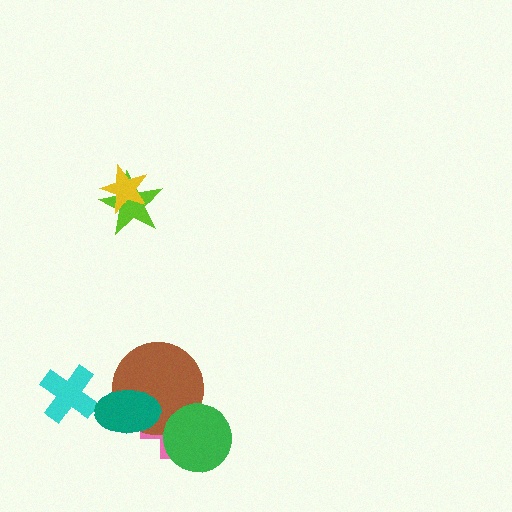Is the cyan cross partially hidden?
No, no other shape covers it.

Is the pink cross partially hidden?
Yes, it is partially covered by another shape.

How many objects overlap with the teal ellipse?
2 objects overlap with the teal ellipse.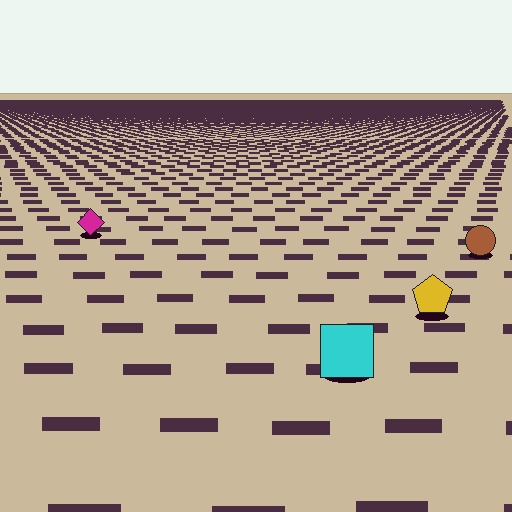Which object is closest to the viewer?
The cyan square is closest. The texture marks near it are larger and more spread out.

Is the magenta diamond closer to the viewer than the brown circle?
No. The brown circle is closer — you can tell from the texture gradient: the ground texture is coarser near it.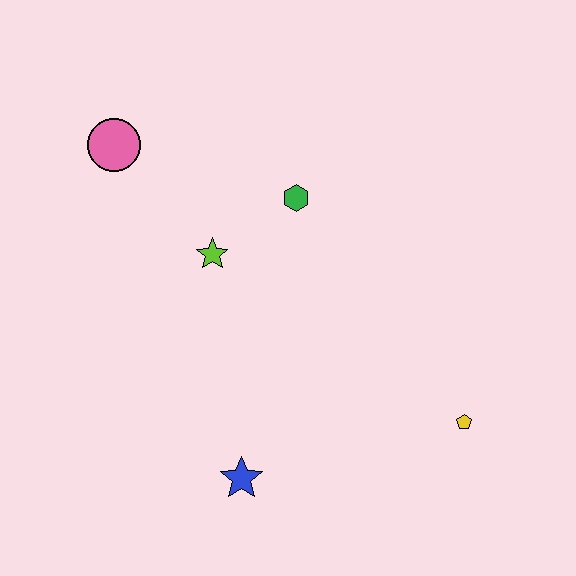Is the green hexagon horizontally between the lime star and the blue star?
No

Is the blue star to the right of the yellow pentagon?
No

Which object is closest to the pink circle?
The lime star is closest to the pink circle.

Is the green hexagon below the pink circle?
Yes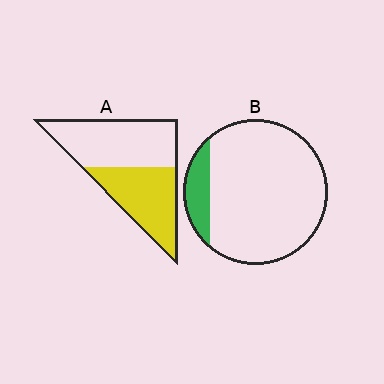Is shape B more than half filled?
No.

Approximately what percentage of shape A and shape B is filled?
A is approximately 45% and B is approximately 15%.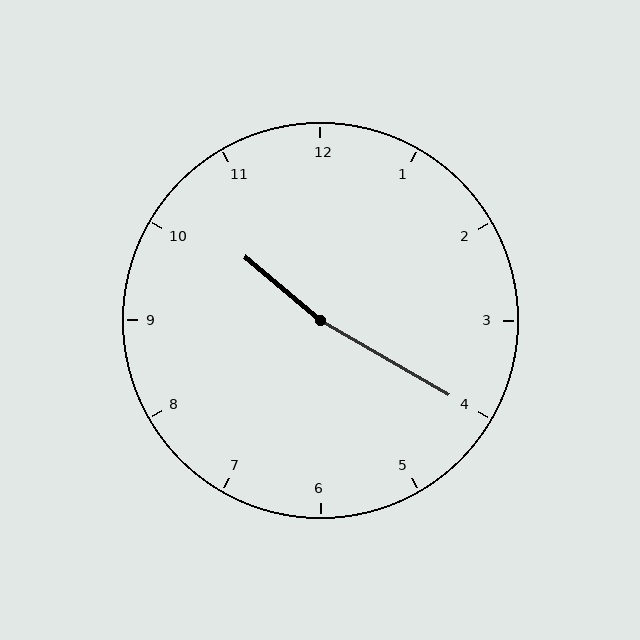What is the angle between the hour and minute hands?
Approximately 170 degrees.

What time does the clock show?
10:20.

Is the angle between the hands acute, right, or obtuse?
It is obtuse.